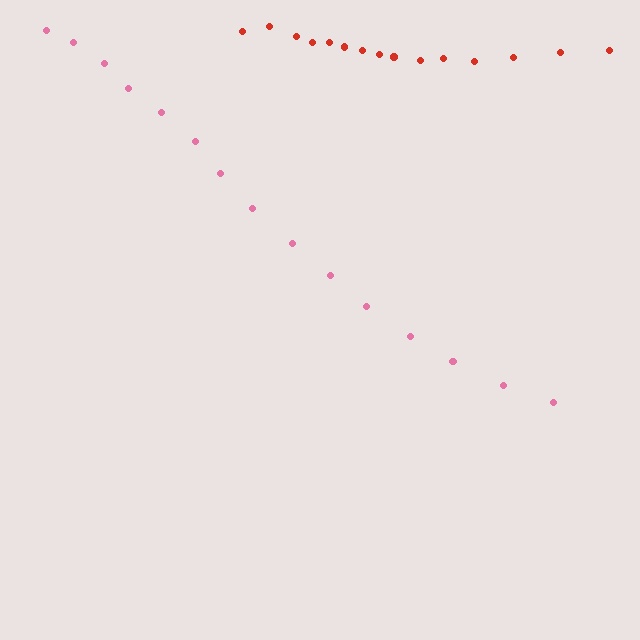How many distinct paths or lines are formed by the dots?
There are 2 distinct paths.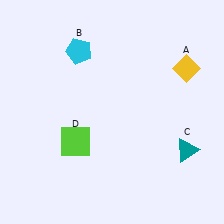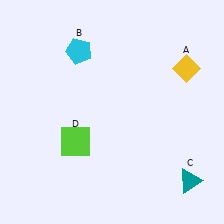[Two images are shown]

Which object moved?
The teal triangle (C) moved down.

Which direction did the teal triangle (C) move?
The teal triangle (C) moved down.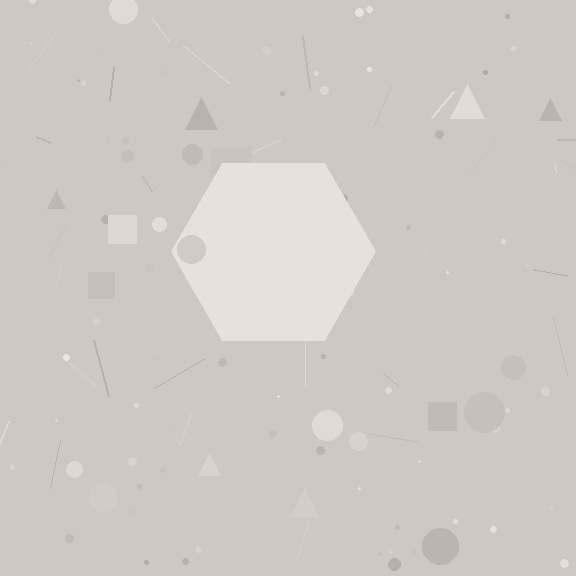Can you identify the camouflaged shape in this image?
The camouflaged shape is a hexagon.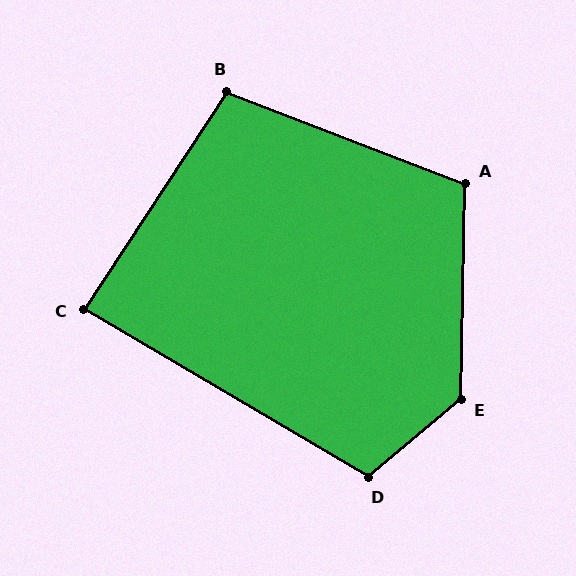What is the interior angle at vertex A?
Approximately 110 degrees (obtuse).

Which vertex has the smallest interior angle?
C, at approximately 87 degrees.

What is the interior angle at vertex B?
Approximately 102 degrees (obtuse).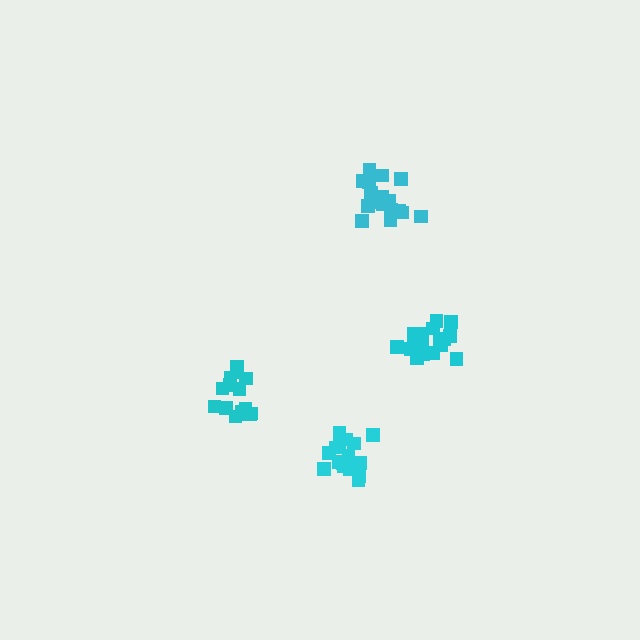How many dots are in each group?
Group 1: 18 dots, Group 2: 16 dots, Group 3: 18 dots, Group 4: 15 dots (67 total).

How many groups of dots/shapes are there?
There are 4 groups.